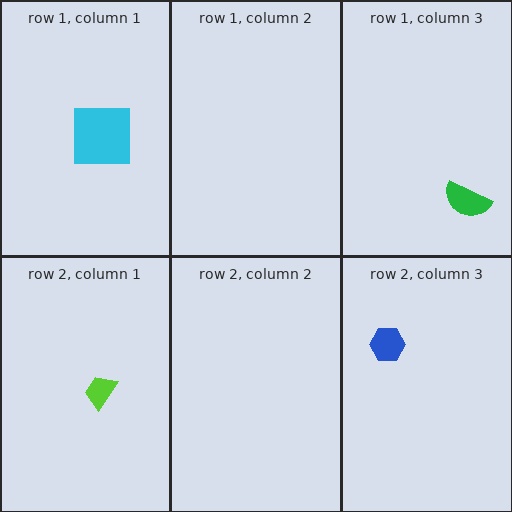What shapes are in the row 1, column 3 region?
The green semicircle.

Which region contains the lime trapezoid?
The row 2, column 1 region.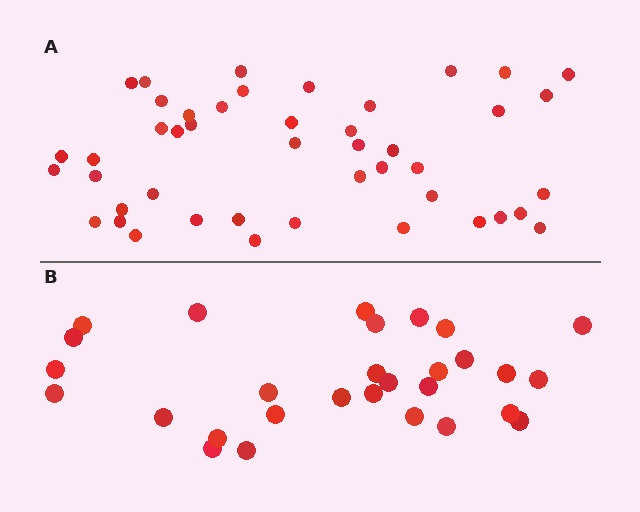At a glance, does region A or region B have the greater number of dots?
Region A (the top region) has more dots.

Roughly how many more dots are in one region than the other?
Region A has approximately 15 more dots than region B.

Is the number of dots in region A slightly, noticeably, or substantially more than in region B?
Region A has substantially more. The ratio is roughly 1.6 to 1.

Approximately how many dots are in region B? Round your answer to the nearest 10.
About 30 dots. (The exact count is 29, which rounds to 30.)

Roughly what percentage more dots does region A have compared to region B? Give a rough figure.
About 55% more.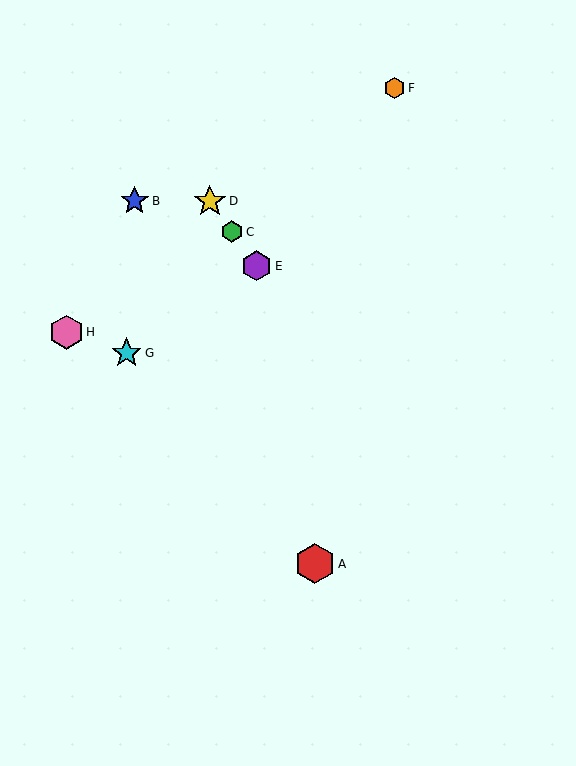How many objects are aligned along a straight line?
3 objects (C, D, E) are aligned along a straight line.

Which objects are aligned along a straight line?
Objects C, D, E are aligned along a straight line.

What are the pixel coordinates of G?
Object G is at (127, 353).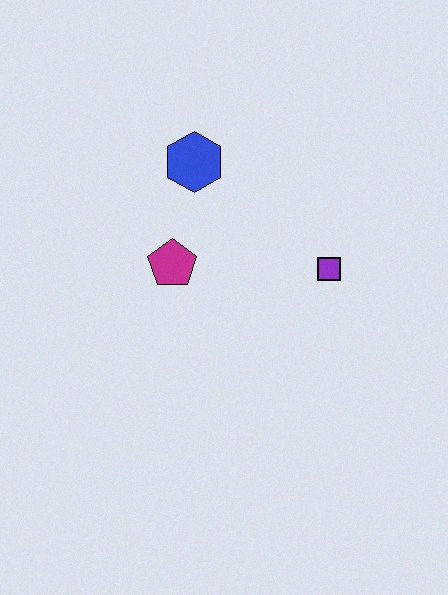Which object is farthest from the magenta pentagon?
The purple square is farthest from the magenta pentagon.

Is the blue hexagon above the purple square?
Yes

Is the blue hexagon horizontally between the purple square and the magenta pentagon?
Yes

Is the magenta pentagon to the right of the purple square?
No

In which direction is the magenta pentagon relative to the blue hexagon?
The magenta pentagon is below the blue hexagon.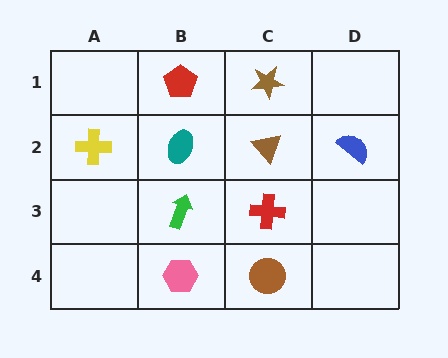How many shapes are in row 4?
2 shapes.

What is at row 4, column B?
A pink hexagon.